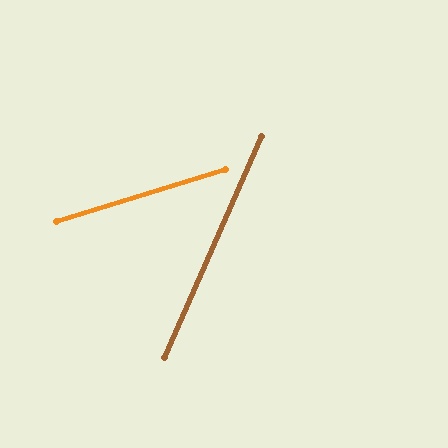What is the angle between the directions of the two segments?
Approximately 49 degrees.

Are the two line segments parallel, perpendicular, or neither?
Neither parallel nor perpendicular — they differ by about 49°.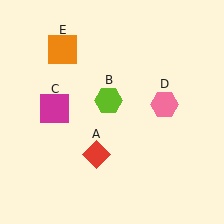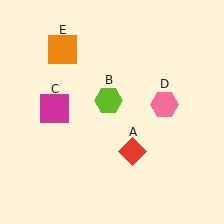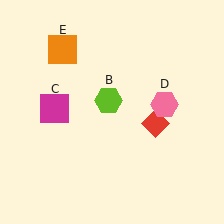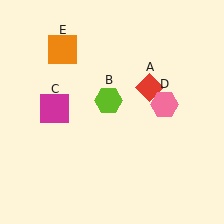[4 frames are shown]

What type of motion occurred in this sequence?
The red diamond (object A) rotated counterclockwise around the center of the scene.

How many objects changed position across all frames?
1 object changed position: red diamond (object A).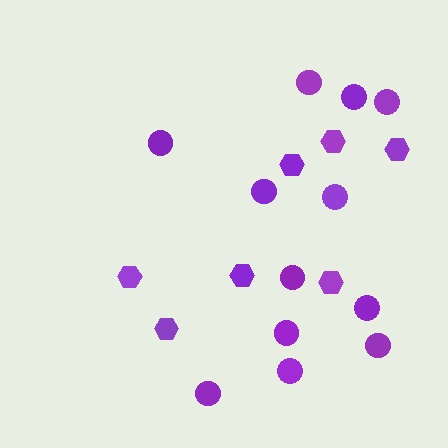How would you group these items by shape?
There are 2 groups: one group of circles (12) and one group of hexagons (7).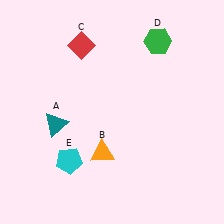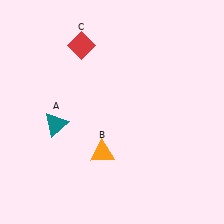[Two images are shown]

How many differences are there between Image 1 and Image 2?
There are 2 differences between the two images.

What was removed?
The green hexagon (D), the cyan pentagon (E) were removed in Image 2.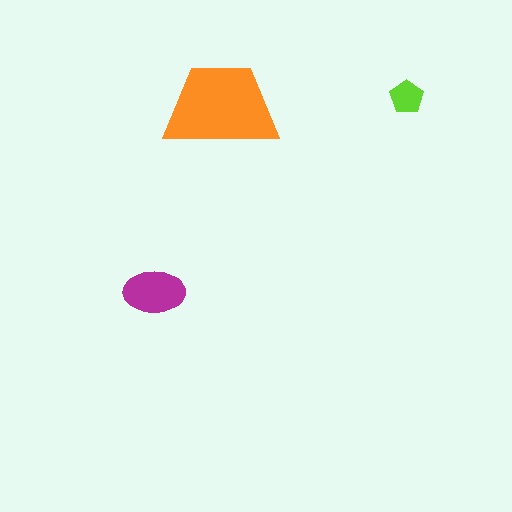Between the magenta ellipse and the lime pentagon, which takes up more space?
The magenta ellipse.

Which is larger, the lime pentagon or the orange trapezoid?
The orange trapezoid.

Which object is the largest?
The orange trapezoid.